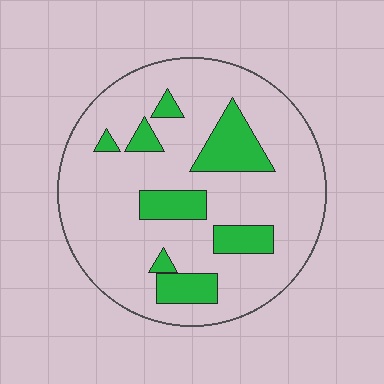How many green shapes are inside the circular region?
8.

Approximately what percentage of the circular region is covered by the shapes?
Approximately 20%.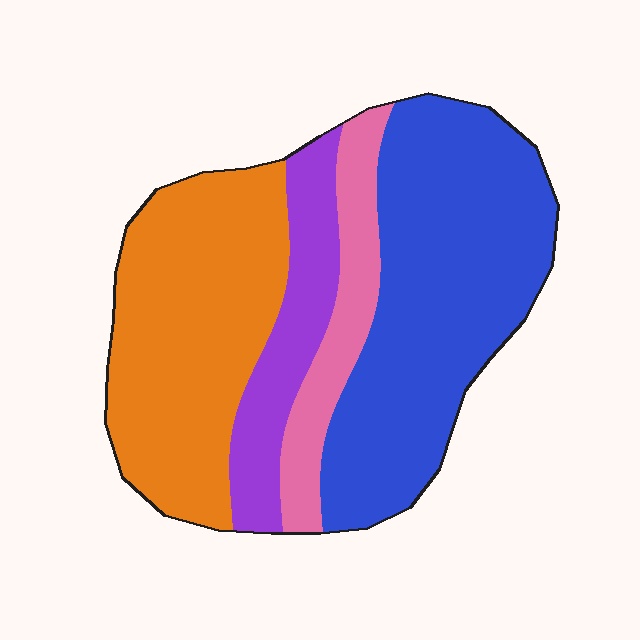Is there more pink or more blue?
Blue.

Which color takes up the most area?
Blue, at roughly 40%.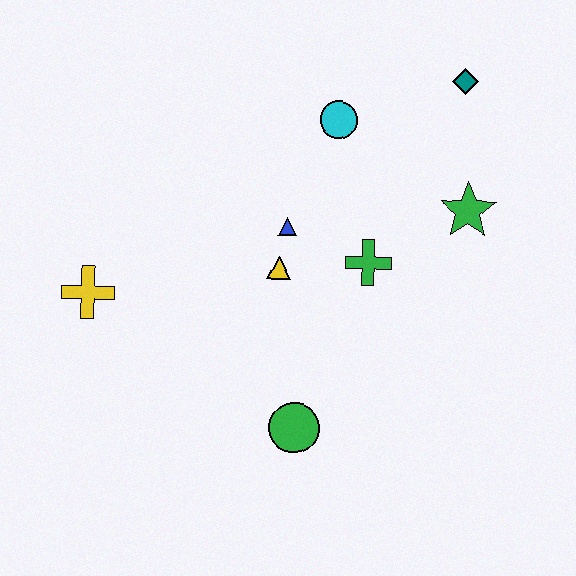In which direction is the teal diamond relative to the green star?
The teal diamond is above the green star.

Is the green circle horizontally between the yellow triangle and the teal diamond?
Yes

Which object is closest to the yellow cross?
The yellow triangle is closest to the yellow cross.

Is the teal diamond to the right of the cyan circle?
Yes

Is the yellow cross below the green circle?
No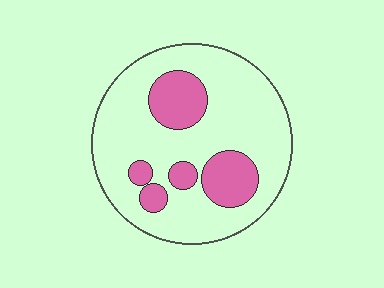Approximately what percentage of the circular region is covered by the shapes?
Approximately 25%.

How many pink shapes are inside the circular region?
5.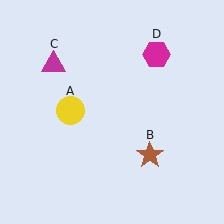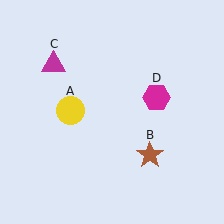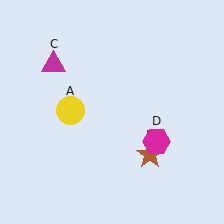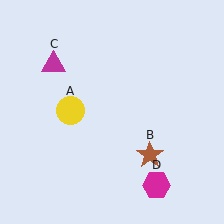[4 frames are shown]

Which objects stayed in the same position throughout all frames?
Yellow circle (object A) and brown star (object B) and magenta triangle (object C) remained stationary.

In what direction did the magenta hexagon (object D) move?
The magenta hexagon (object D) moved down.